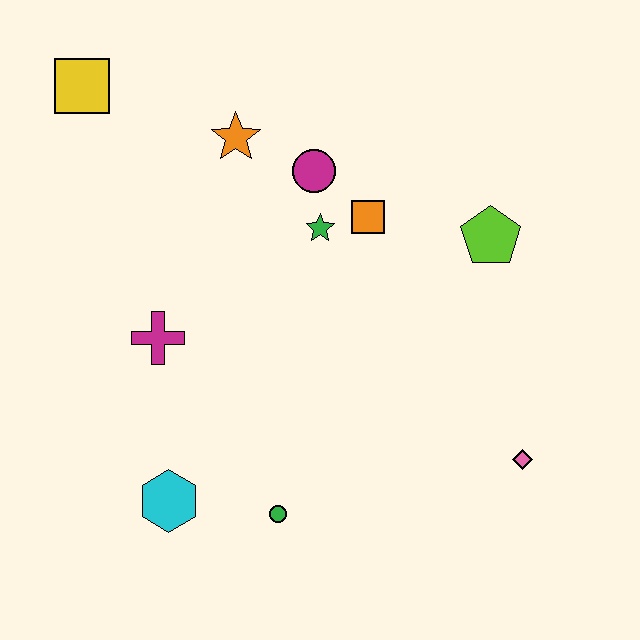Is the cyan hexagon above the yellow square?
No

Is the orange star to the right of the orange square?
No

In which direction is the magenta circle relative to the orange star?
The magenta circle is to the right of the orange star.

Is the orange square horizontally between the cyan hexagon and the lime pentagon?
Yes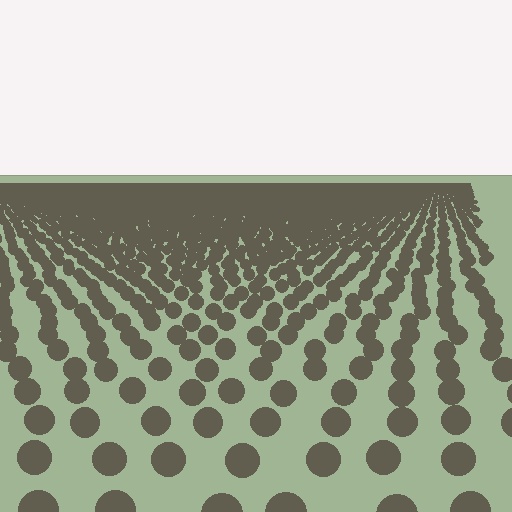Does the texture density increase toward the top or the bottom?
Density increases toward the top.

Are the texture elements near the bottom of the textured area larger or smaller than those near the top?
Larger. Near the bottom, elements are closer to the viewer and appear at a bigger on-screen size.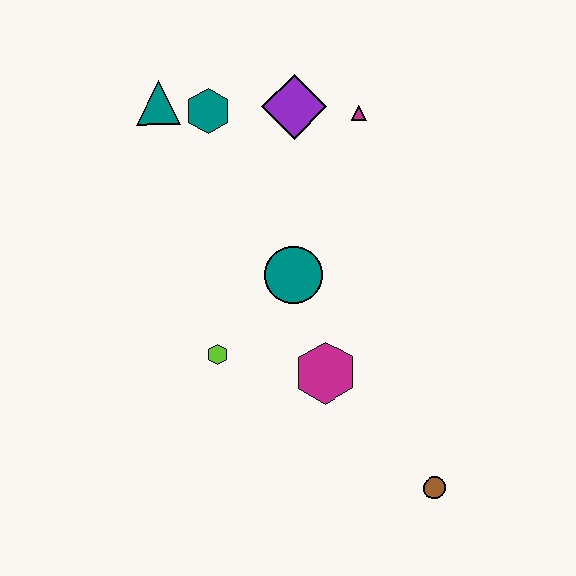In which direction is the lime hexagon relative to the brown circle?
The lime hexagon is to the left of the brown circle.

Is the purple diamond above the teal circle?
Yes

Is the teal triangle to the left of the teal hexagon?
Yes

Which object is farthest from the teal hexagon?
The brown circle is farthest from the teal hexagon.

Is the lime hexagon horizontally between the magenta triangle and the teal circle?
No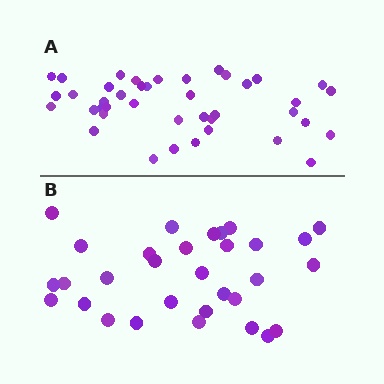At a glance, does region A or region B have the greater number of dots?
Region A (the top region) has more dots.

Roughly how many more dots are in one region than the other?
Region A has roughly 10 or so more dots than region B.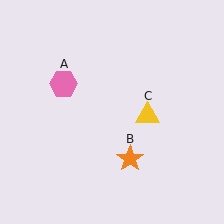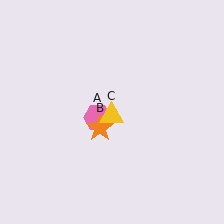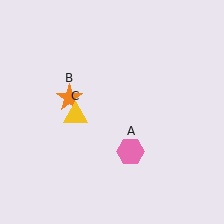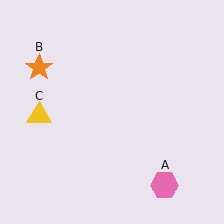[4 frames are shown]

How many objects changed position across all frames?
3 objects changed position: pink hexagon (object A), orange star (object B), yellow triangle (object C).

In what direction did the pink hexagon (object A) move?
The pink hexagon (object A) moved down and to the right.